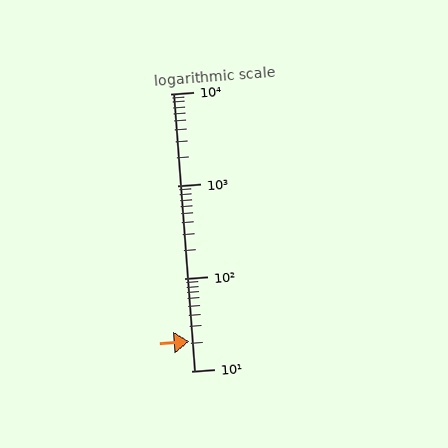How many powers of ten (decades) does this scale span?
The scale spans 3 decades, from 10 to 10000.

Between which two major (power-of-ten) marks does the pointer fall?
The pointer is between 10 and 100.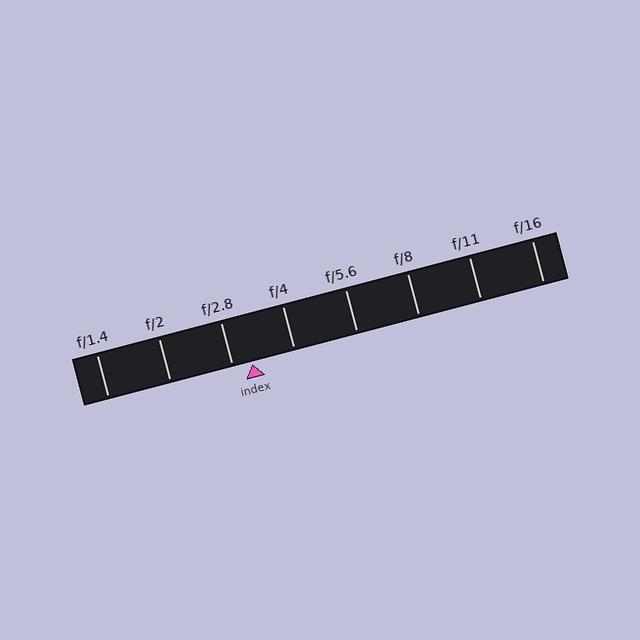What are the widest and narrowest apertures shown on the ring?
The widest aperture shown is f/1.4 and the narrowest is f/16.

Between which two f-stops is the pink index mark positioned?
The index mark is between f/2.8 and f/4.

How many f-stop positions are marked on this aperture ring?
There are 8 f-stop positions marked.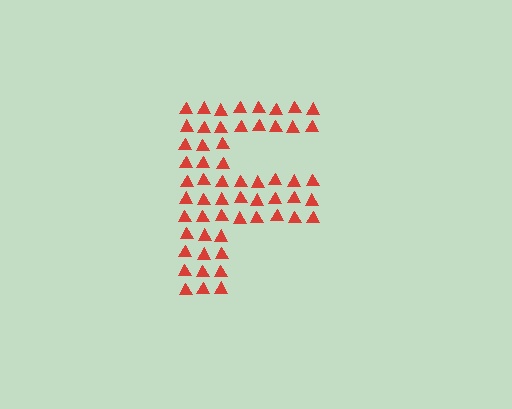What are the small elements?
The small elements are triangles.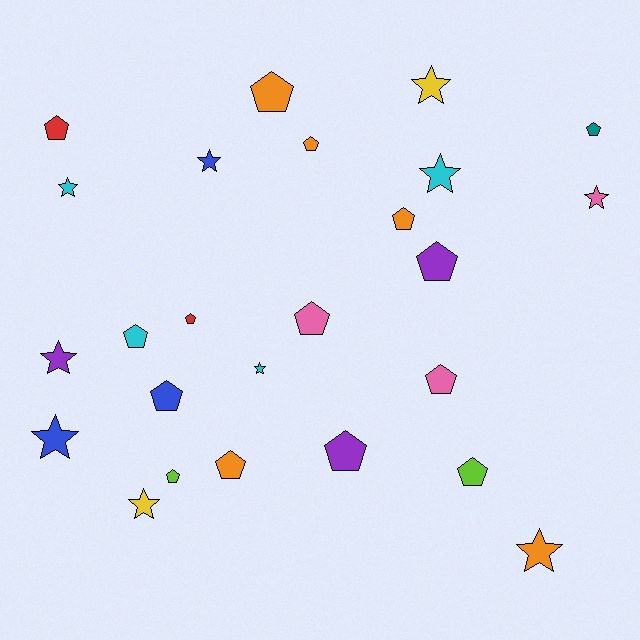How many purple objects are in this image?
There are 3 purple objects.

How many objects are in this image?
There are 25 objects.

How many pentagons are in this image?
There are 15 pentagons.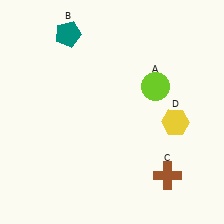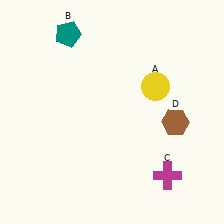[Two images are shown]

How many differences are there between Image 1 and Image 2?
There are 3 differences between the two images.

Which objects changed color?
A changed from lime to yellow. C changed from brown to magenta. D changed from yellow to brown.